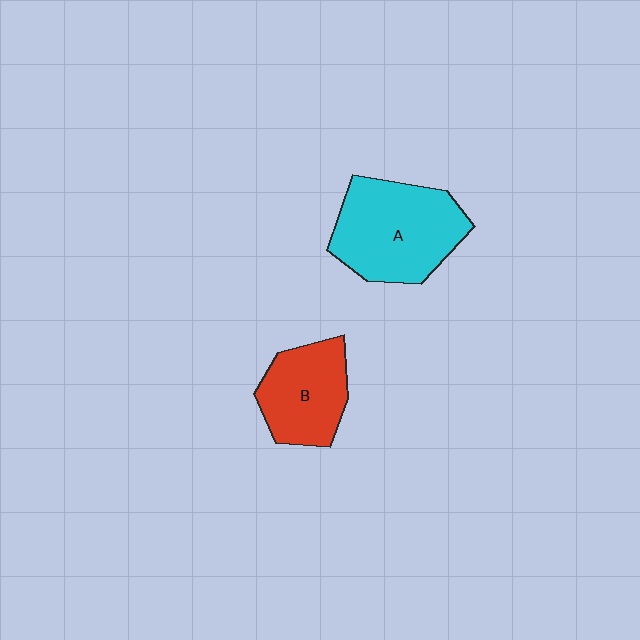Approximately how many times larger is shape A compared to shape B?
Approximately 1.4 times.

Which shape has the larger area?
Shape A (cyan).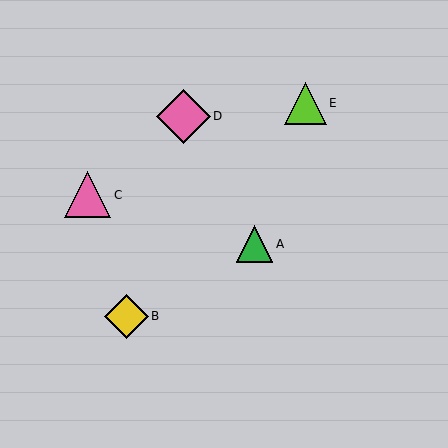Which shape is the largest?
The pink diamond (labeled D) is the largest.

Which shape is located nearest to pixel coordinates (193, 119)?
The pink diamond (labeled D) at (183, 116) is nearest to that location.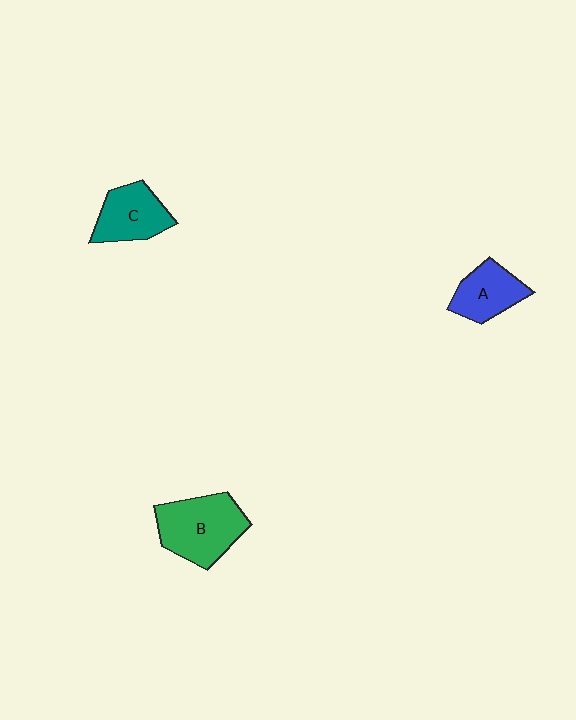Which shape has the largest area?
Shape B (green).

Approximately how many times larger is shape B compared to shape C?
Approximately 1.4 times.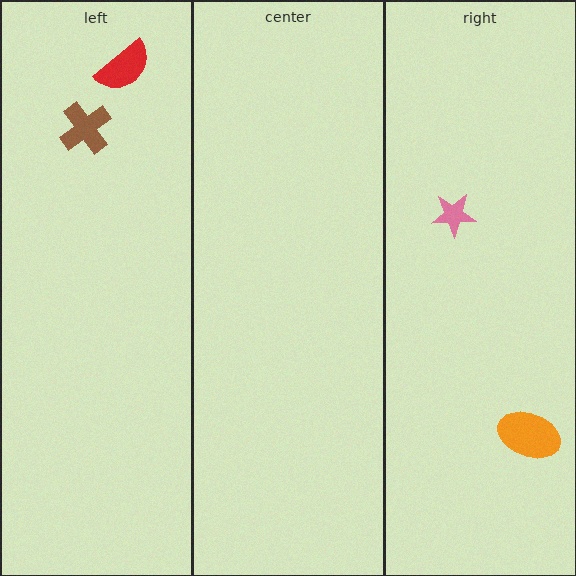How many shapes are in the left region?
2.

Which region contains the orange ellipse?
The right region.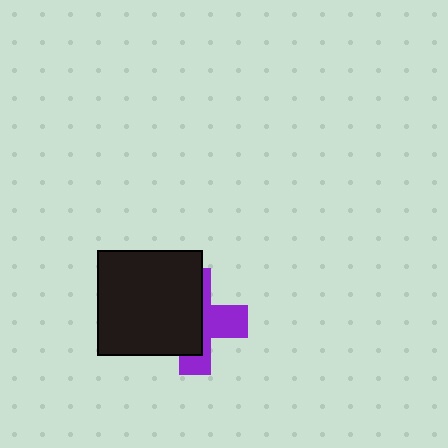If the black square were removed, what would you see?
You would see the complete purple cross.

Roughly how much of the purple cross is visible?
A small part of it is visible (roughly 43%).